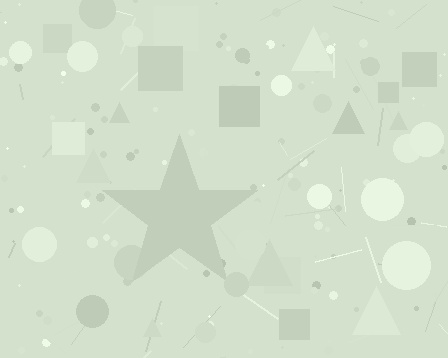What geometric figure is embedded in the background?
A star is embedded in the background.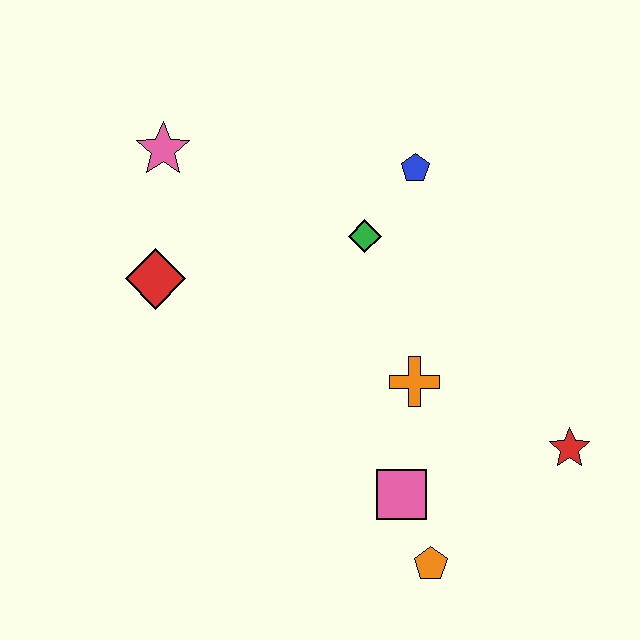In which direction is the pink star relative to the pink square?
The pink star is above the pink square.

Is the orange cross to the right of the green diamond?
Yes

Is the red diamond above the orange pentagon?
Yes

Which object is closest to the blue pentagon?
The green diamond is closest to the blue pentagon.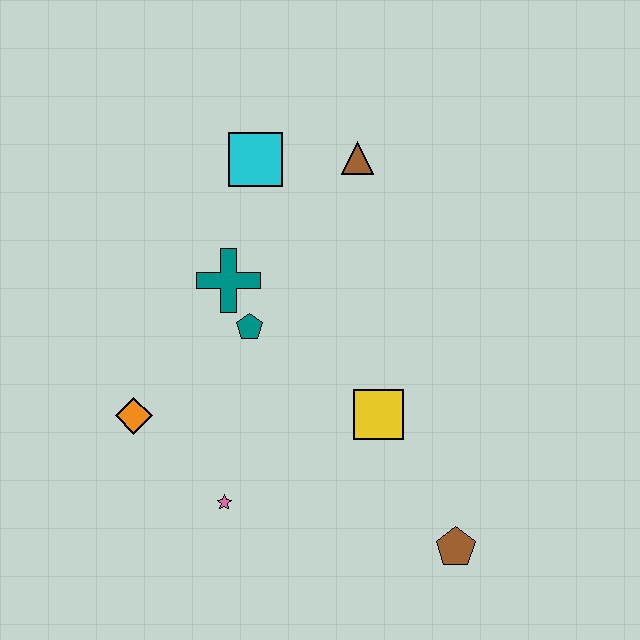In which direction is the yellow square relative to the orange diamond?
The yellow square is to the right of the orange diamond.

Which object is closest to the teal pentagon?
The teal cross is closest to the teal pentagon.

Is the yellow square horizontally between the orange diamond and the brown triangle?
No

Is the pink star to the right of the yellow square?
No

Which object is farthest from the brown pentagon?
The cyan square is farthest from the brown pentagon.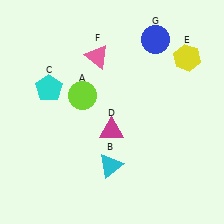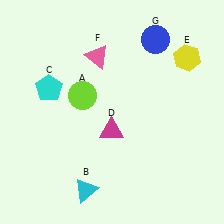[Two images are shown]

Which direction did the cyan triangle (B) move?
The cyan triangle (B) moved down.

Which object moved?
The cyan triangle (B) moved down.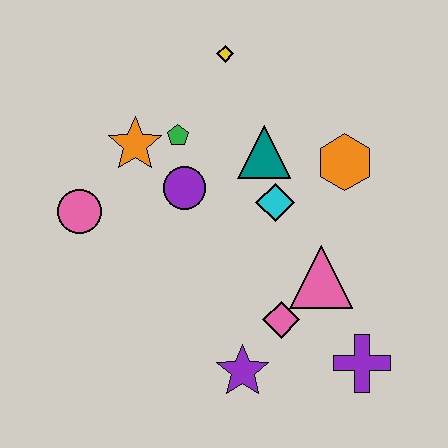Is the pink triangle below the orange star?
Yes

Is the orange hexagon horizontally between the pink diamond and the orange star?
No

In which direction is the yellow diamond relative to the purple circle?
The yellow diamond is above the purple circle.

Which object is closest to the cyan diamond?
The teal triangle is closest to the cyan diamond.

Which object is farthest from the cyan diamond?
The pink circle is farthest from the cyan diamond.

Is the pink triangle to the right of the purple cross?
No